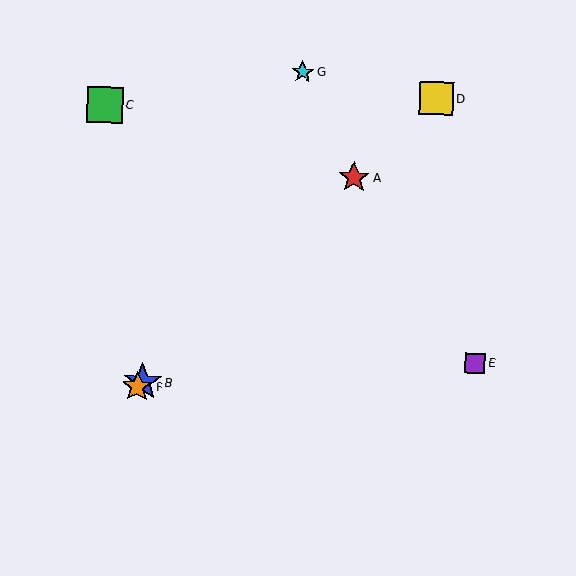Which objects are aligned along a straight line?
Objects A, B, D, F are aligned along a straight line.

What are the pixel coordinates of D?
Object D is at (436, 98).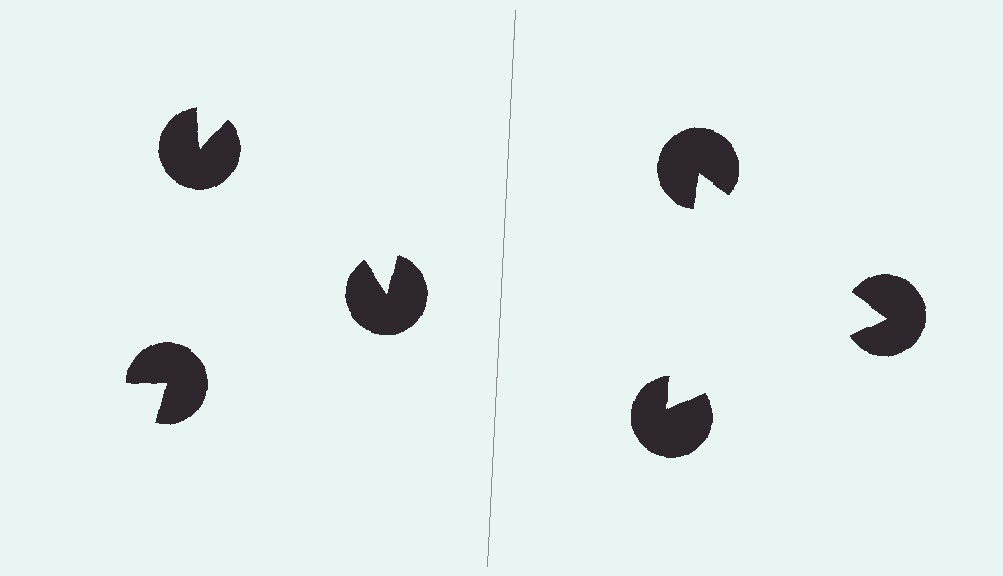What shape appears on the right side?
An illusory triangle.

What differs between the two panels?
The pac-man discs are positioned identically on both sides; only the wedge orientations differ. On the right they align to a triangle; on the left they are misaligned.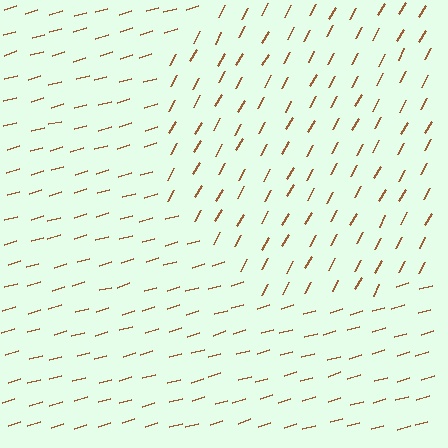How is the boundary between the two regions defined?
The boundary is defined purely by a change in line orientation (approximately 45 degrees difference). All lines are the same color and thickness.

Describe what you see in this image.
The image is filled with small brown line segments. A circle region in the image has lines oriented differently from the surrounding lines, creating a visible texture boundary.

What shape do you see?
I see a circle.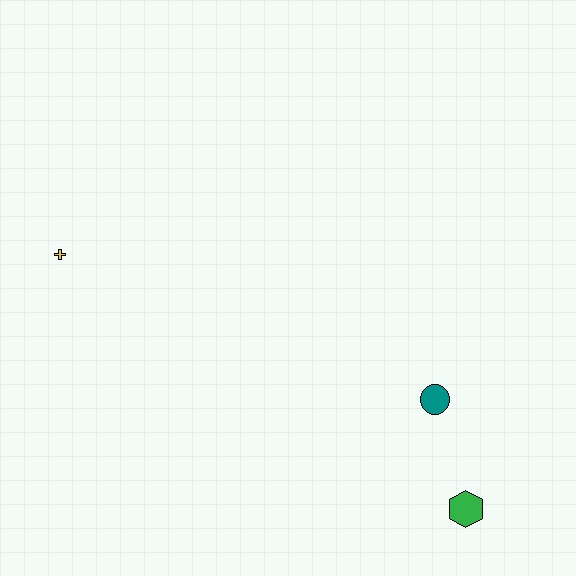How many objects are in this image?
There are 3 objects.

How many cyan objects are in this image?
There are no cyan objects.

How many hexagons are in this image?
There is 1 hexagon.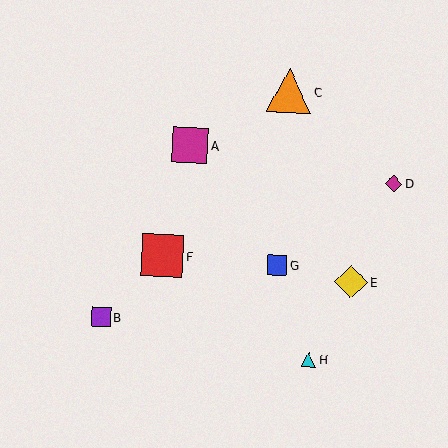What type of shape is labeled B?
Shape B is a purple square.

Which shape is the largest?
The orange triangle (labeled C) is the largest.